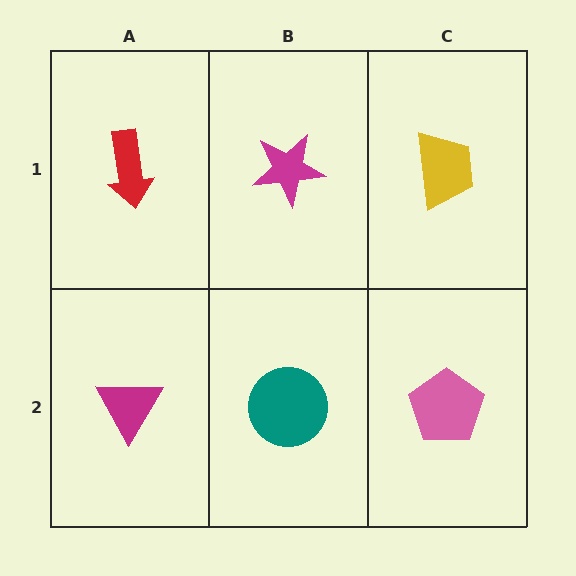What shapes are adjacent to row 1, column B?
A teal circle (row 2, column B), a red arrow (row 1, column A), a yellow trapezoid (row 1, column C).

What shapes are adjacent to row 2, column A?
A red arrow (row 1, column A), a teal circle (row 2, column B).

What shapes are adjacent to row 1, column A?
A magenta triangle (row 2, column A), a magenta star (row 1, column B).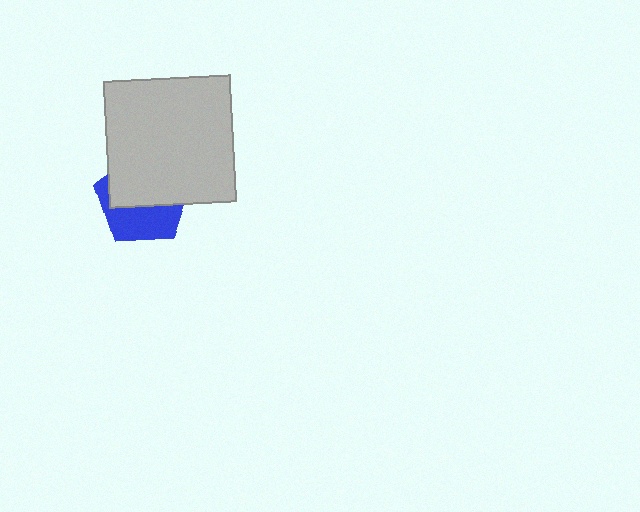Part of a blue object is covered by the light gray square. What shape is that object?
It is a pentagon.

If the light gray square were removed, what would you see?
You would see the complete blue pentagon.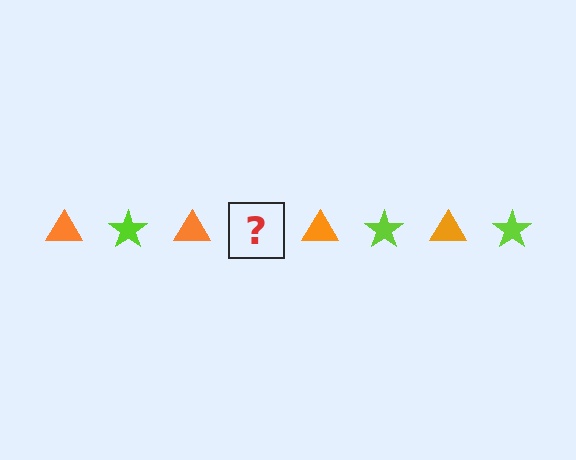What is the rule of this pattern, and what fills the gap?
The rule is that the pattern alternates between orange triangle and lime star. The gap should be filled with a lime star.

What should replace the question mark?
The question mark should be replaced with a lime star.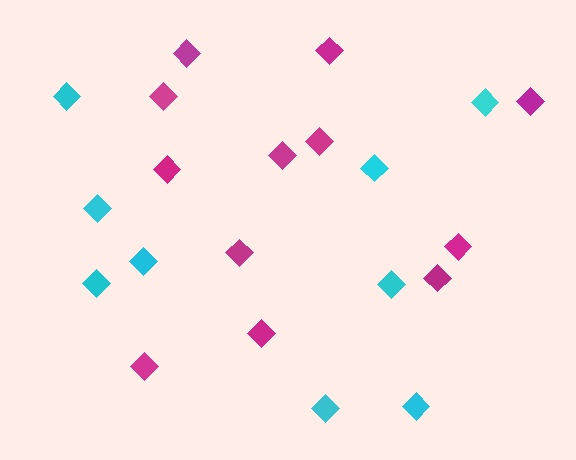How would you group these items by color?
There are 2 groups: one group of magenta diamonds (12) and one group of cyan diamonds (9).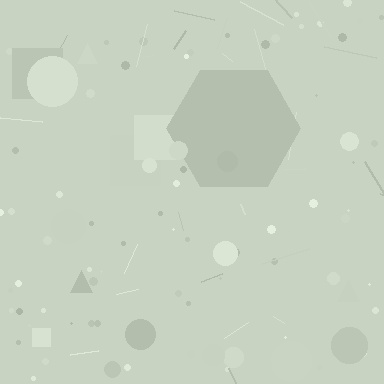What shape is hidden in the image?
A hexagon is hidden in the image.